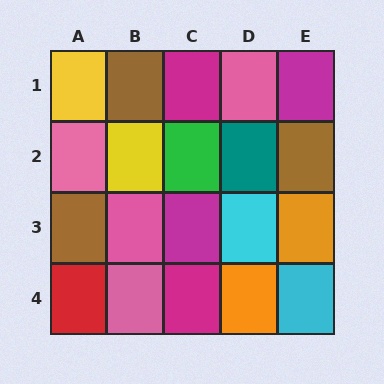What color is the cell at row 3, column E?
Orange.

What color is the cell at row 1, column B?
Brown.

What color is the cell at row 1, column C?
Magenta.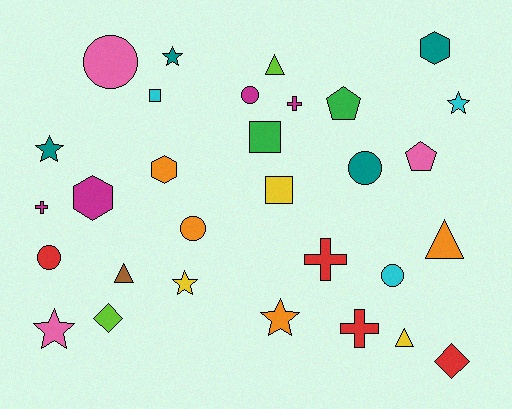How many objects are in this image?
There are 30 objects.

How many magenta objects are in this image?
There are 4 magenta objects.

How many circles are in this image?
There are 6 circles.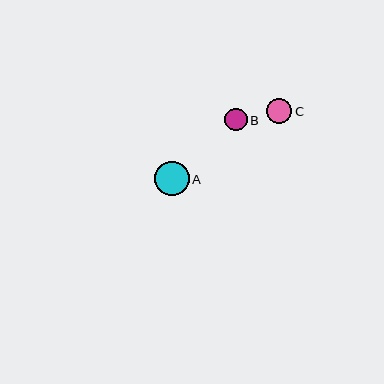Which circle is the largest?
Circle A is the largest with a size of approximately 34 pixels.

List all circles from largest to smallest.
From largest to smallest: A, C, B.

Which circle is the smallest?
Circle B is the smallest with a size of approximately 23 pixels.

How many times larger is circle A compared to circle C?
Circle A is approximately 1.4 times the size of circle C.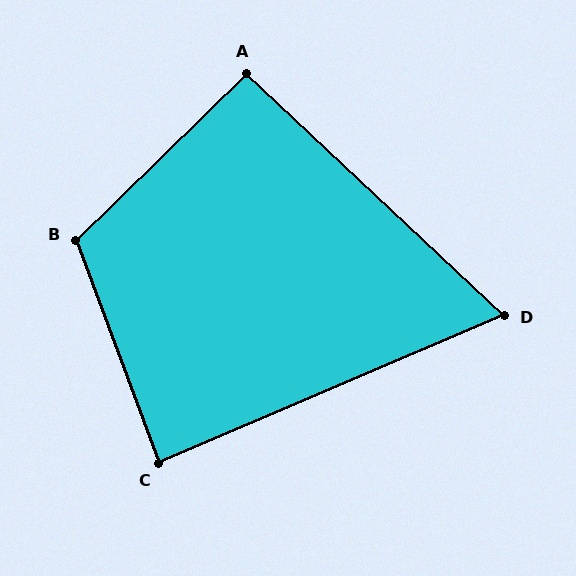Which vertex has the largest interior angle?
B, at approximately 114 degrees.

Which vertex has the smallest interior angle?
D, at approximately 66 degrees.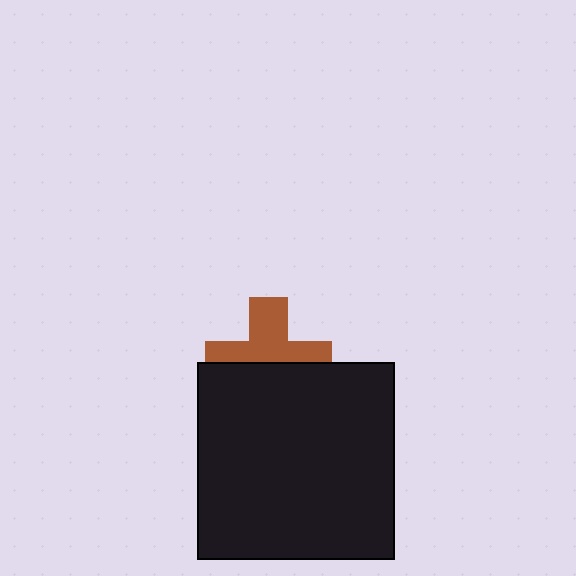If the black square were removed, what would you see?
You would see the complete brown cross.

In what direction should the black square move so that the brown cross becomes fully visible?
The black square should move down. That is the shortest direction to clear the overlap and leave the brown cross fully visible.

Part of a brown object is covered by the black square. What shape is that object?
It is a cross.